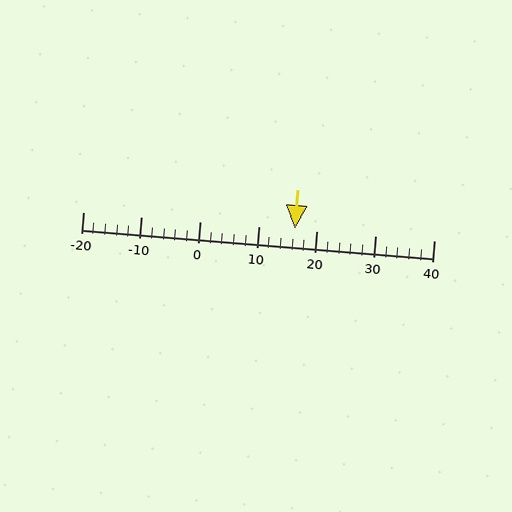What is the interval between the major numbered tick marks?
The major tick marks are spaced 10 units apart.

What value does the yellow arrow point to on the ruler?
The yellow arrow points to approximately 16.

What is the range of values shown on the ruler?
The ruler shows values from -20 to 40.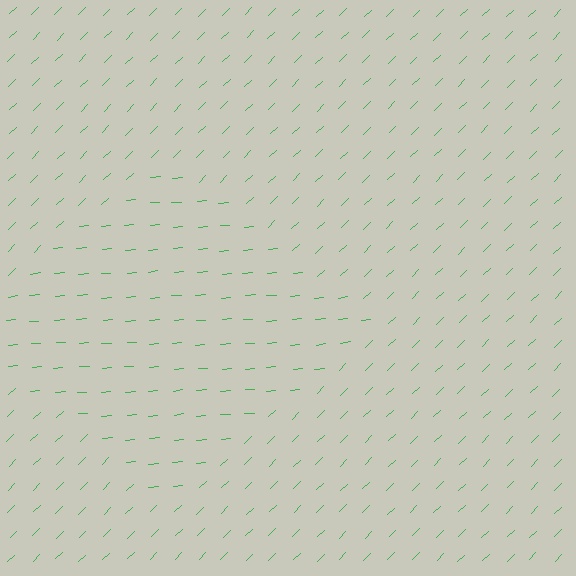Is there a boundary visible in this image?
Yes, there is a texture boundary formed by a change in line orientation.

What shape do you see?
I see a diamond.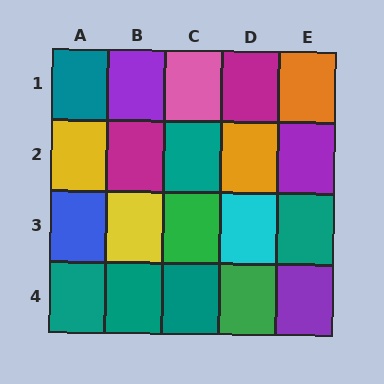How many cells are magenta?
2 cells are magenta.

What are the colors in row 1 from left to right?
Teal, purple, pink, magenta, orange.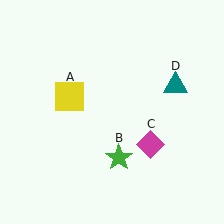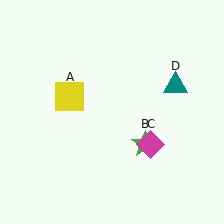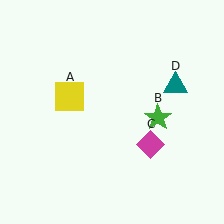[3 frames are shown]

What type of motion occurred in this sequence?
The green star (object B) rotated counterclockwise around the center of the scene.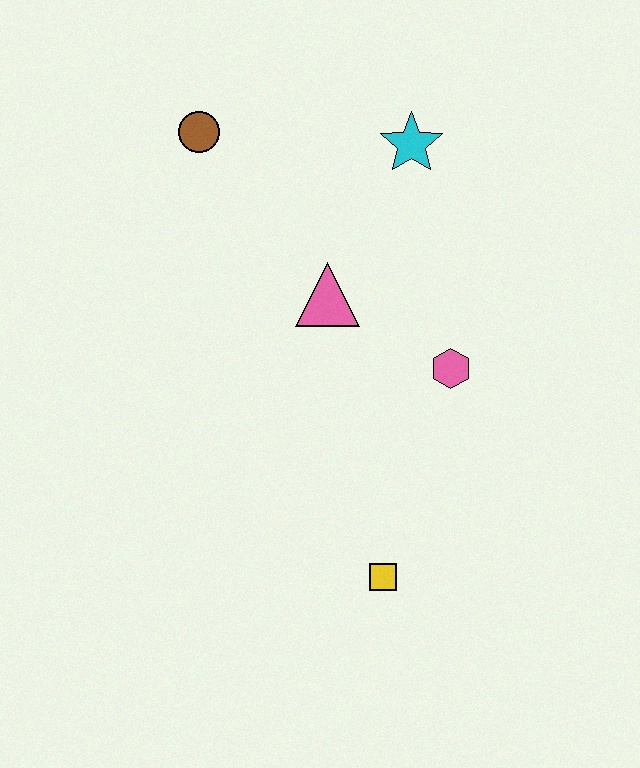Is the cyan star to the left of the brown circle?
No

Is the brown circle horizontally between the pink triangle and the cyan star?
No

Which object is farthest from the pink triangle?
The yellow square is farthest from the pink triangle.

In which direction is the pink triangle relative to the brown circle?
The pink triangle is below the brown circle.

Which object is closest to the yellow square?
The pink hexagon is closest to the yellow square.